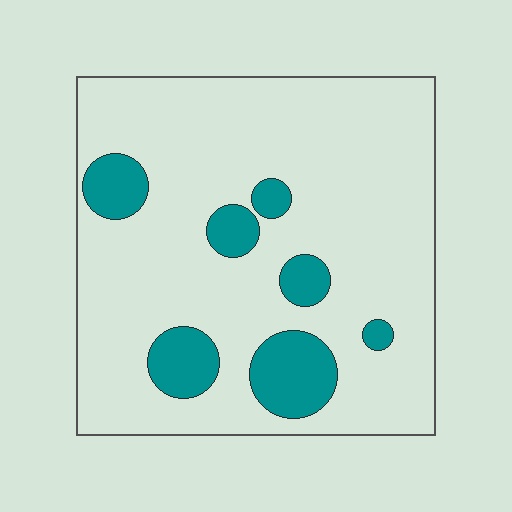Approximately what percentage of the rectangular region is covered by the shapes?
Approximately 15%.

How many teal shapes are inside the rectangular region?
7.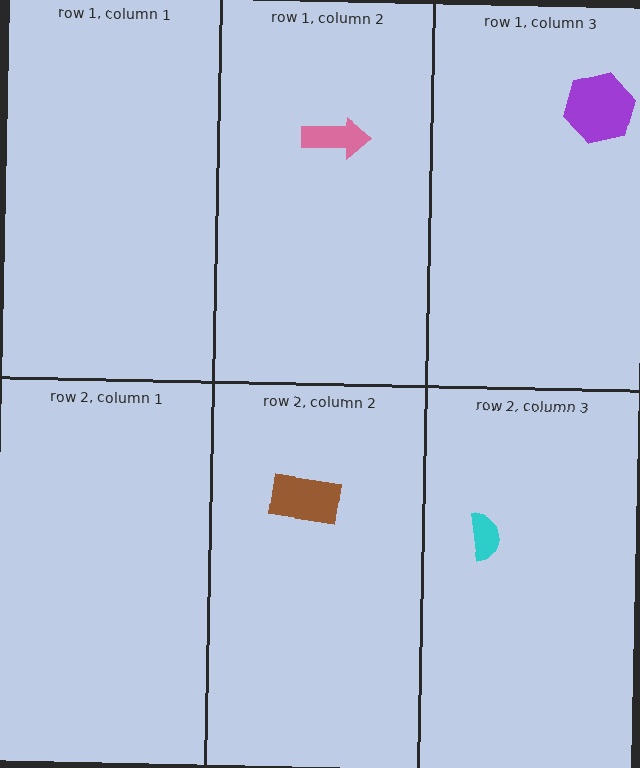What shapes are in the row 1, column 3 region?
The purple hexagon.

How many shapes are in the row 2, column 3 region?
1.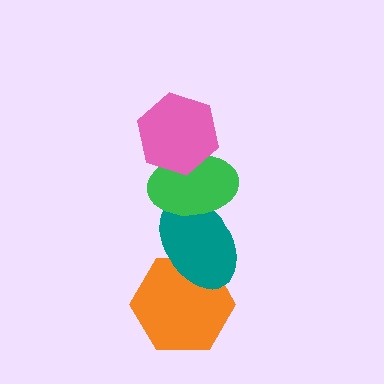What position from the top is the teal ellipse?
The teal ellipse is 3rd from the top.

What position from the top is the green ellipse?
The green ellipse is 2nd from the top.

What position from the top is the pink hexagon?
The pink hexagon is 1st from the top.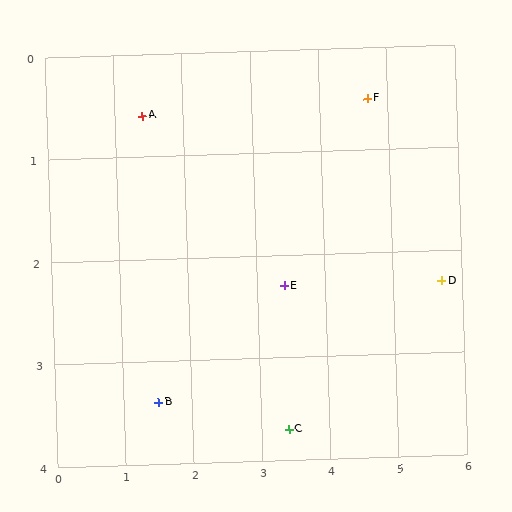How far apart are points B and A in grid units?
Points B and A are about 2.8 grid units apart.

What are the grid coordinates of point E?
Point E is at approximately (3.4, 2.3).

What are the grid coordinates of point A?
Point A is at approximately (1.4, 0.6).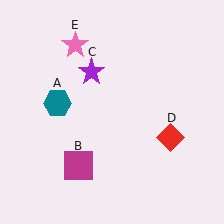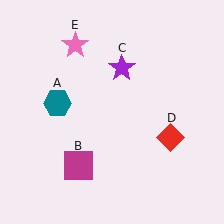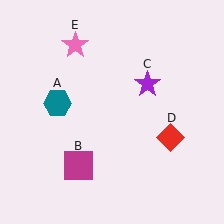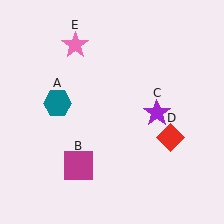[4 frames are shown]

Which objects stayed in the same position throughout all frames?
Teal hexagon (object A) and magenta square (object B) and red diamond (object D) and pink star (object E) remained stationary.